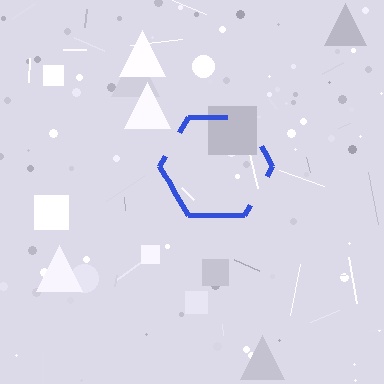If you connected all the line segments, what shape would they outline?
They would outline a hexagon.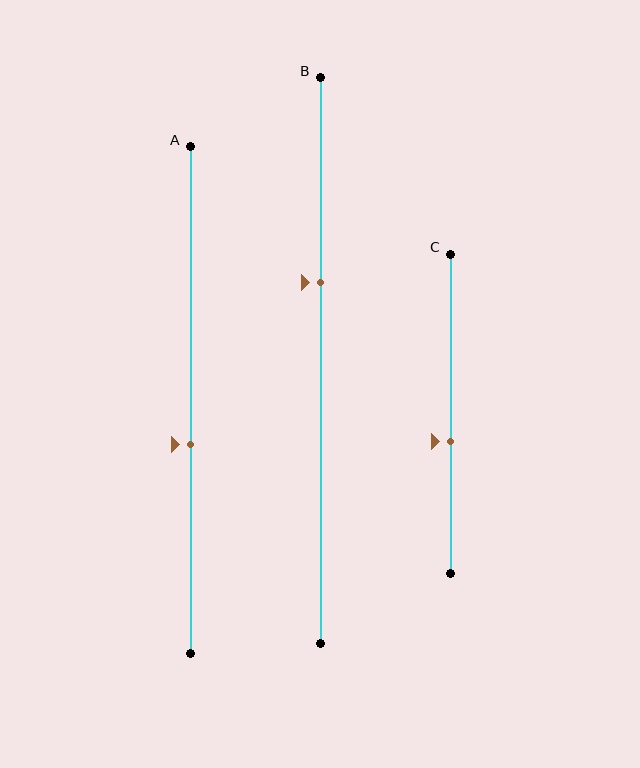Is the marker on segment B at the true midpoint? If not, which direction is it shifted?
No, the marker on segment B is shifted upward by about 14% of the segment length.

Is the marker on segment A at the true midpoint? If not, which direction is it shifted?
No, the marker on segment A is shifted downward by about 9% of the segment length.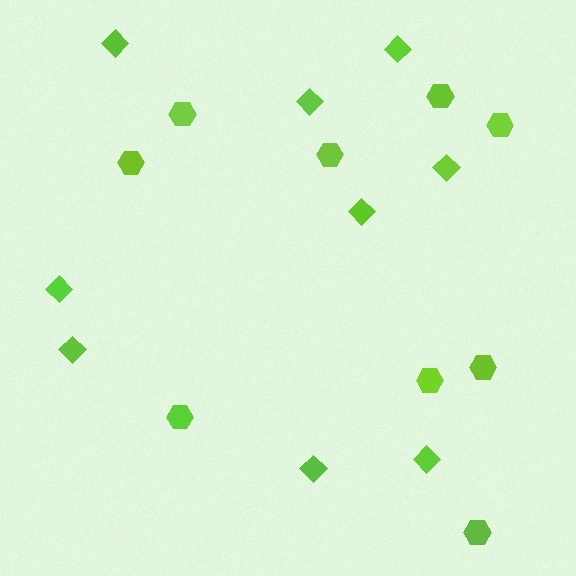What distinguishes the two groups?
There are 2 groups: one group of diamonds (9) and one group of hexagons (9).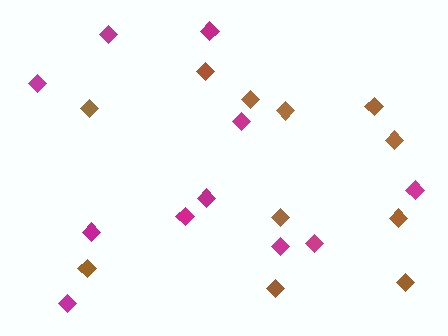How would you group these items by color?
There are 2 groups: one group of brown diamonds (11) and one group of magenta diamonds (11).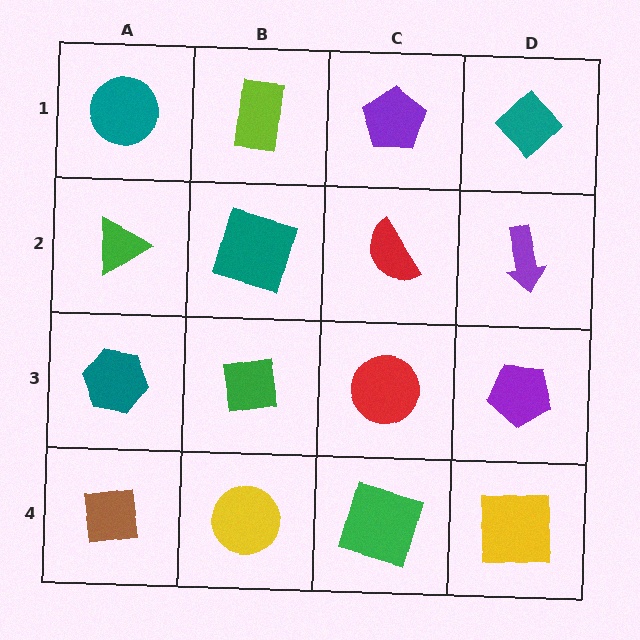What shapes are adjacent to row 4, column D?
A purple pentagon (row 3, column D), a green square (row 4, column C).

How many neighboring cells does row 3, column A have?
3.